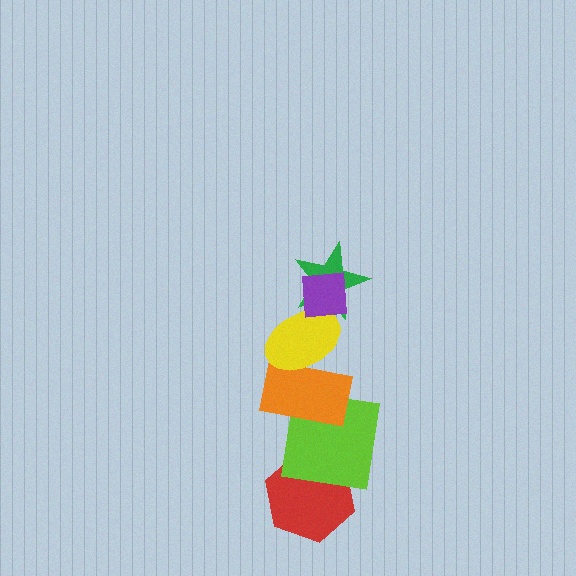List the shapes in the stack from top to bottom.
From top to bottom: the purple square, the green star, the yellow ellipse, the orange rectangle, the lime square, the red hexagon.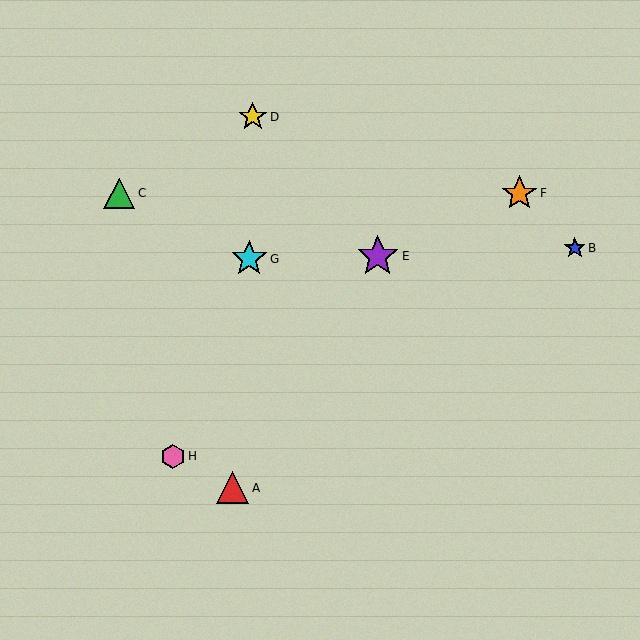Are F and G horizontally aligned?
No, F is at y≈193 and G is at y≈259.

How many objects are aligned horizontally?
2 objects (C, F) are aligned horizontally.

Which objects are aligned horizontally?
Objects C, F are aligned horizontally.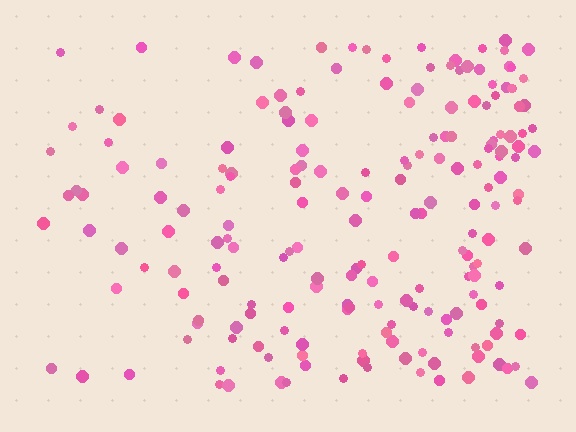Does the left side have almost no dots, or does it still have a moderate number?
Still a moderate number, just noticeably fewer than the right.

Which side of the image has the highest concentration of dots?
The right.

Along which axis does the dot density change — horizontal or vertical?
Horizontal.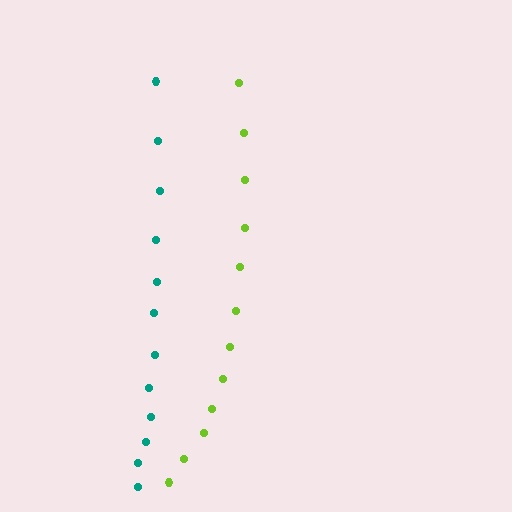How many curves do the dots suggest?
There are 2 distinct paths.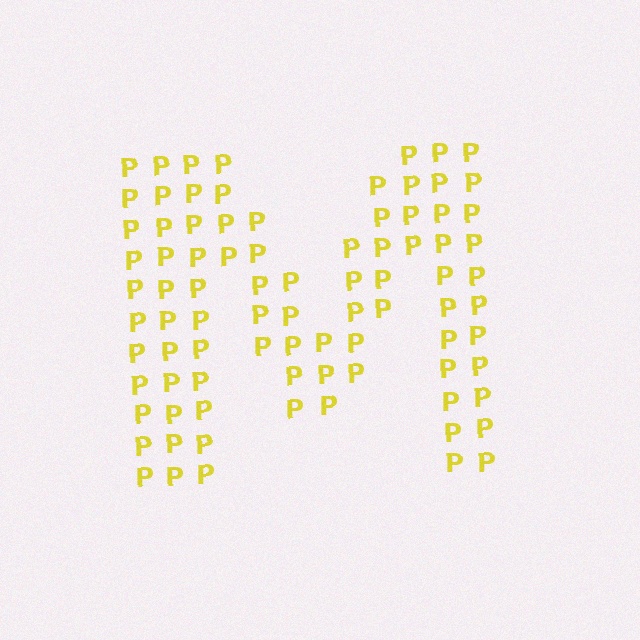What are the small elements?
The small elements are letter P's.